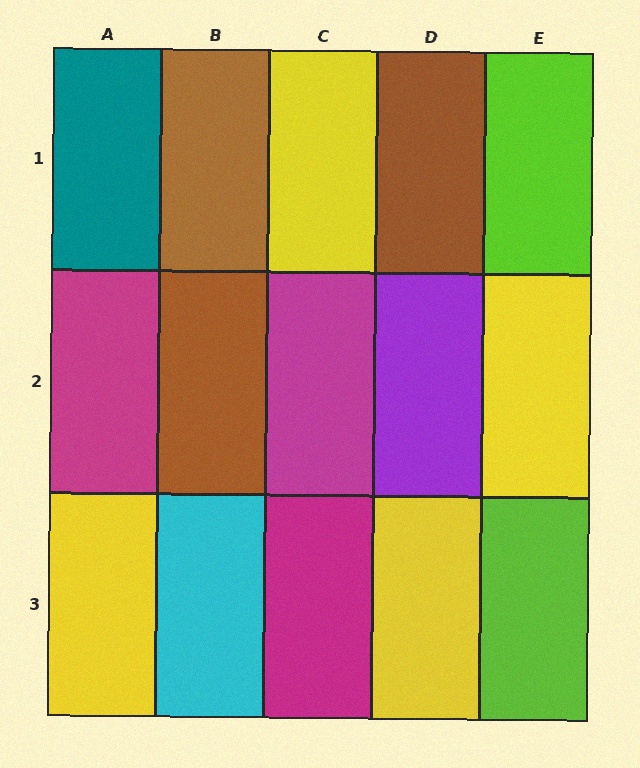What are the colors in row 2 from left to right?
Magenta, brown, magenta, purple, yellow.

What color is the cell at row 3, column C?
Magenta.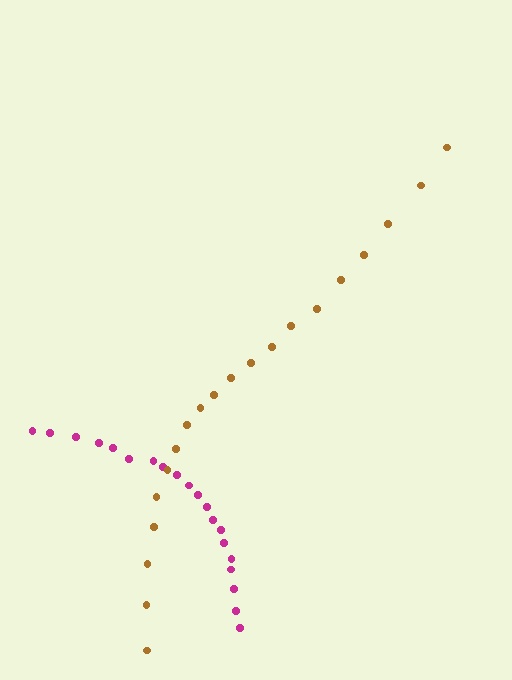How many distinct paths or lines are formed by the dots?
There are 2 distinct paths.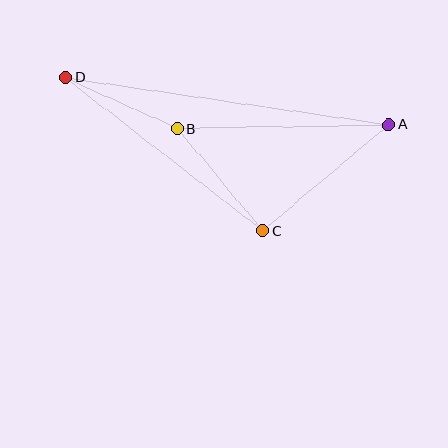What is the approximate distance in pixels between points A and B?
The distance between A and B is approximately 211 pixels.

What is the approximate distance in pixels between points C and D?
The distance between C and D is approximately 250 pixels.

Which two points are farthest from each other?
Points A and D are farthest from each other.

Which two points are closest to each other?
Points B and D are closest to each other.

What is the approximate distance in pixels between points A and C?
The distance between A and C is approximately 165 pixels.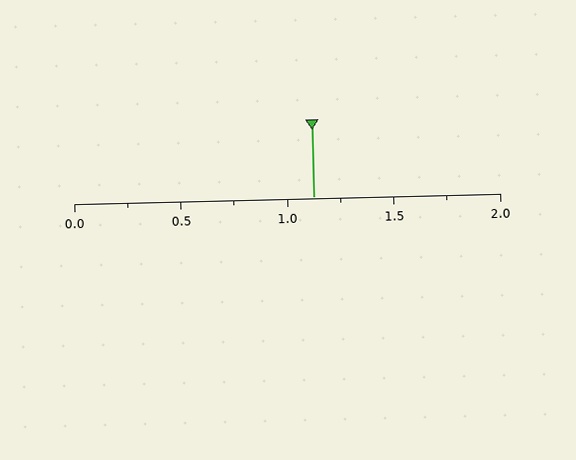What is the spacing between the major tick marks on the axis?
The major ticks are spaced 0.5 apart.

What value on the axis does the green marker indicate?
The marker indicates approximately 1.12.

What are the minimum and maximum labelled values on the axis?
The axis runs from 0.0 to 2.0.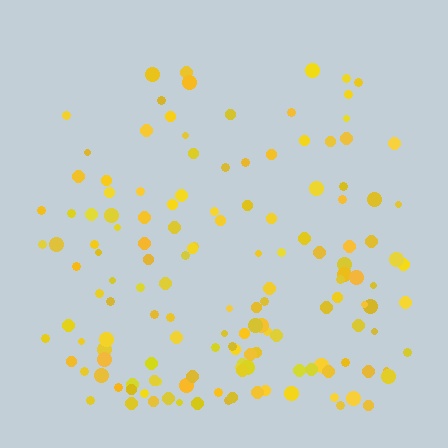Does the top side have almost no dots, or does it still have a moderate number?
Still a moderate number, just noticeably fewer than the bottom.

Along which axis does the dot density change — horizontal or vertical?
Vertical.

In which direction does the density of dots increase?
From top to bottom, with the bottom side densest.